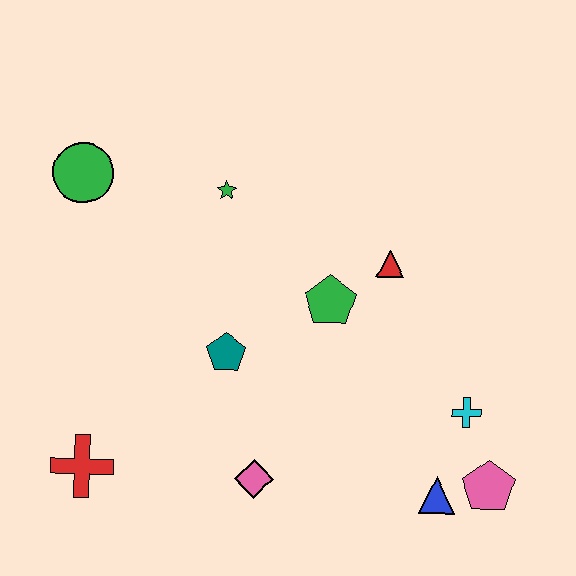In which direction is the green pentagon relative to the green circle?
The green pentagon is to the right of the green circle.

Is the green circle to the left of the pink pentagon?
Yes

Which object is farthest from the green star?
The pink pentagon is farthest from the green star.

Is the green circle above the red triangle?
Yes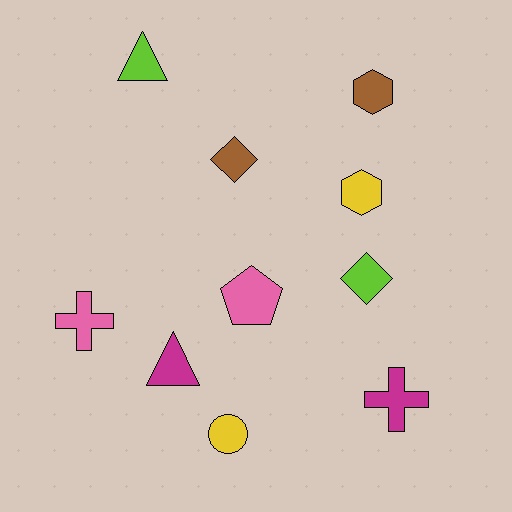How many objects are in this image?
There are 10 objects.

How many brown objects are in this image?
There are 2 brown objects.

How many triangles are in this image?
There are 2 triangles.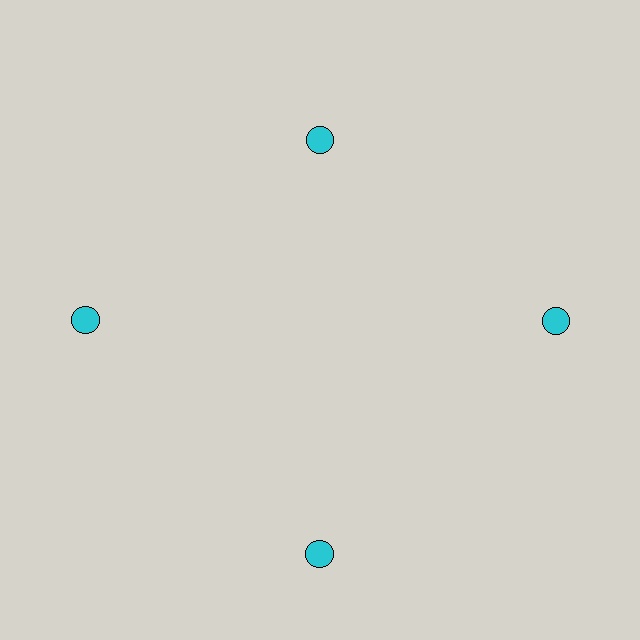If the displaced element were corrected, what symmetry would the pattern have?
It would have 4-fold rotational symmetry — the pattern would map onto itself every 90 degrees.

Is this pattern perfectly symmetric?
No. The 4 cyan circles are arranged in a ring, but one element near the 12 o'clock position is pulled inward toward the center, breaking the 4-fold rotational symmetry.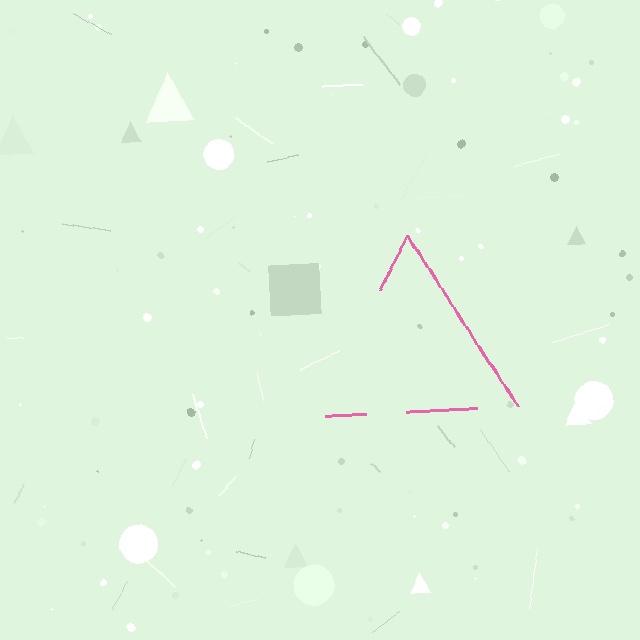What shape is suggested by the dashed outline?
The dashed outline suggests a triangle.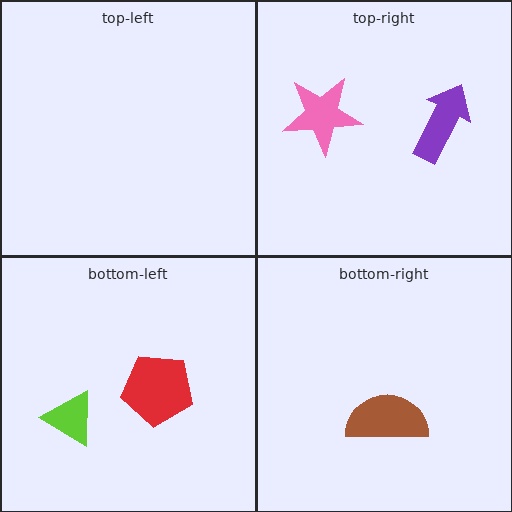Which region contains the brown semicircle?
The bottom-right region.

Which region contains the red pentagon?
The bottom-left region.